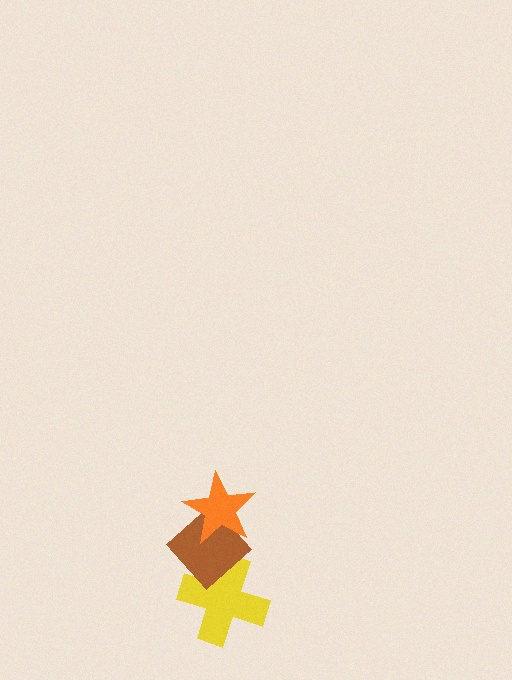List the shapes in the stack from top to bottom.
From top to bottom: the orange star, the brown diamond, the yellow cross.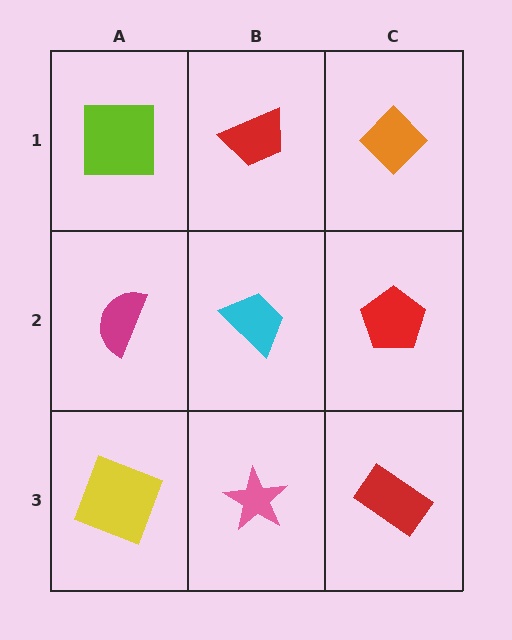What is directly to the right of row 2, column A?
A cyan trapezoid.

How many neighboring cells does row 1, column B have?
3.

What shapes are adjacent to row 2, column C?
An orange diamond (row 1, column C), a red rectangle (row 3, column C), a cyan trapezoid (row 2, column B).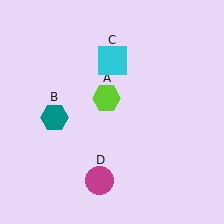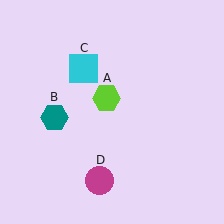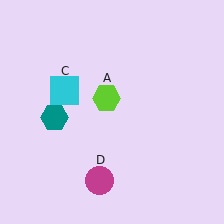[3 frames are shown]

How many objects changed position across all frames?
1 object changed position: cyan square (object C).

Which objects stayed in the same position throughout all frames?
Lime hexagon (object A) and teal hexagon (object B) and magenta circle (object D) remained stationary.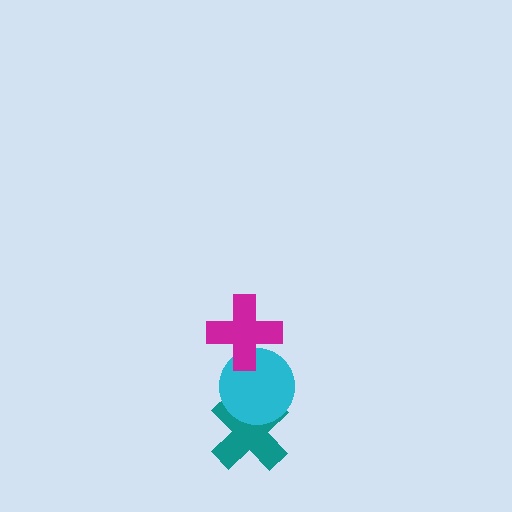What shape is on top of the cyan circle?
The magenta cross is on top of the cyan circle.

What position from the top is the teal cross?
The teal cross is 3rd from the top.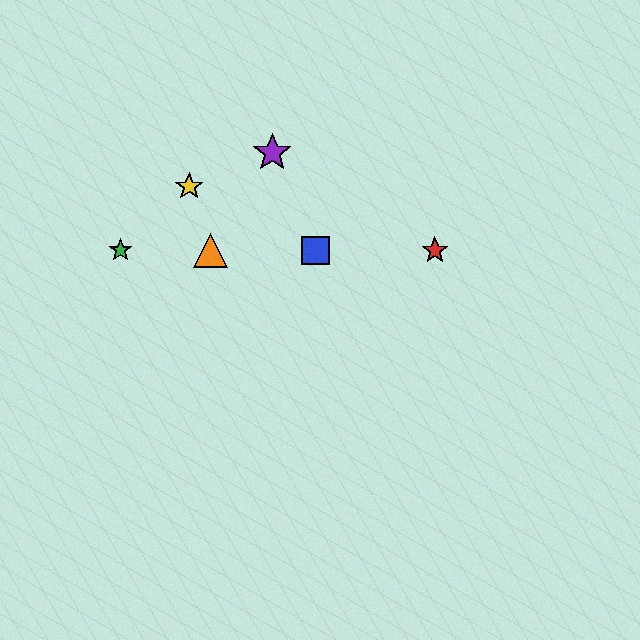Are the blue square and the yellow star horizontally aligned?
No, the blue square is at y≈250 and the yellow star is at y≈186.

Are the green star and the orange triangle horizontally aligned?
Yes, both are at y≈250.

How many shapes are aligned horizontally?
4 shapes (the red star, the blue square, the green star, the orange triangle) are aligned horizontally.